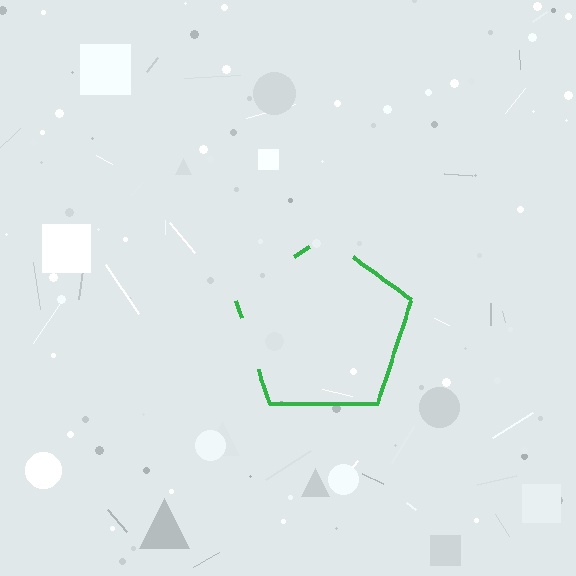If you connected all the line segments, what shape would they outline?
They would outline a pentagon.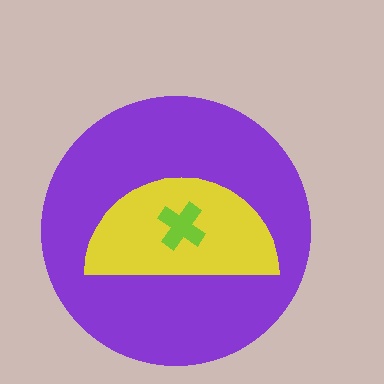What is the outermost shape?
The purple circle.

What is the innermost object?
The lime cross.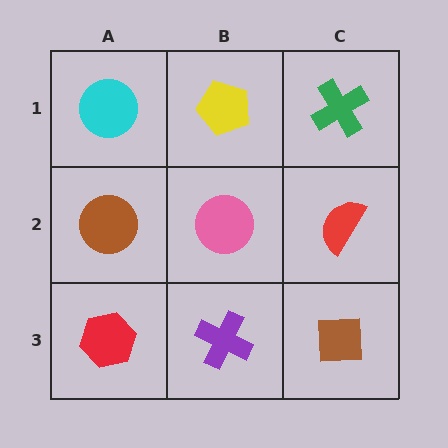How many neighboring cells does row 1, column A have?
2.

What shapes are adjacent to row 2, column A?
A cyan circle (row 1, column A), a red hexagon (row 3, column A), a pink circle (row 2, column B).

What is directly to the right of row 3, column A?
A purple cross.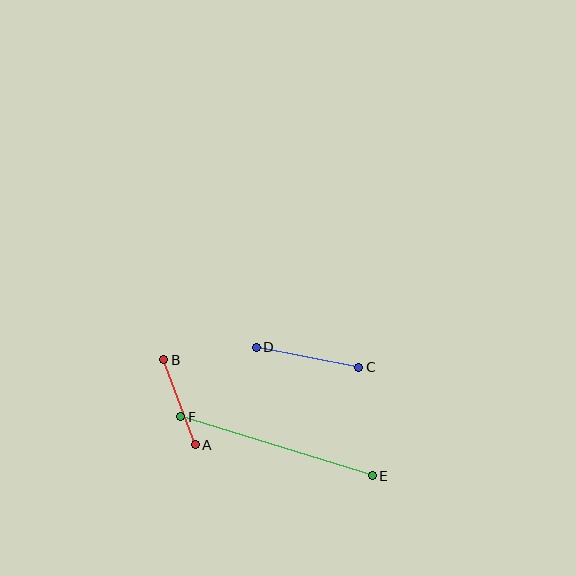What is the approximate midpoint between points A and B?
The midpoint is at approximately (179, 402) pixels.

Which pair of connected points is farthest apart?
Points E and F are farthest apart.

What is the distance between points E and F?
The distance is approximately 200 pixels.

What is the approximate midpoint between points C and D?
The midpoint is at approximately (307, 357) pixels.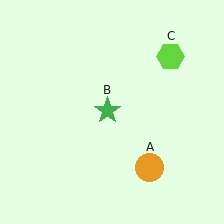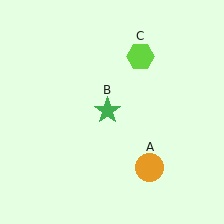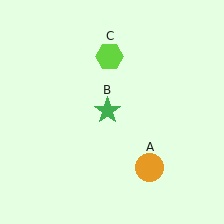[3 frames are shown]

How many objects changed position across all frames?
1 object changed position: lime hexagon (object C).